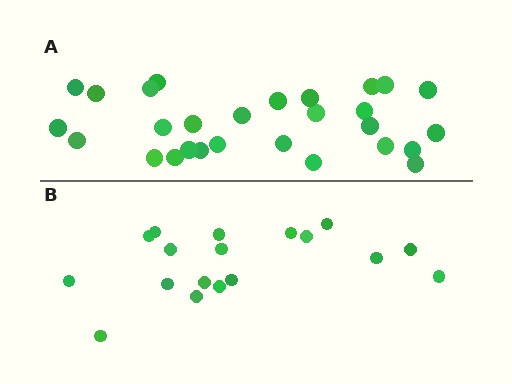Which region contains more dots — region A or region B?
Region A (the top region) has more dots.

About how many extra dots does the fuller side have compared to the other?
Region A has roughly 10 or so more dots than region B.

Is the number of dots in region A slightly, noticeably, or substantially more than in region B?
Region A has substantially more. The ratio is roughly 1.6 to 1.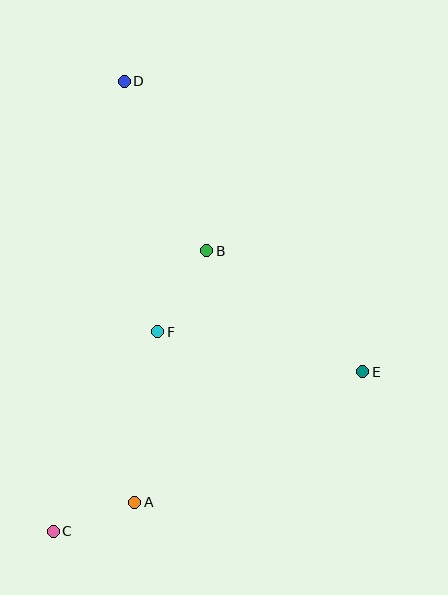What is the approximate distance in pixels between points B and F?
The distance between B and F is approximately 95 pixels.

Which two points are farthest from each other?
Points C and D are farthest from each other.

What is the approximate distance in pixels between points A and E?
The distance between A and E is approximately 263 pixels.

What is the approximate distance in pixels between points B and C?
The distance between B and C is approximately 320 pixels.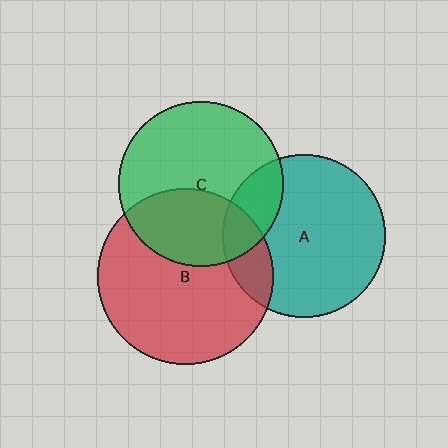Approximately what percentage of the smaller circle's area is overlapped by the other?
Approximately 20%.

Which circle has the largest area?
Circle B (red).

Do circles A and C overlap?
Yes.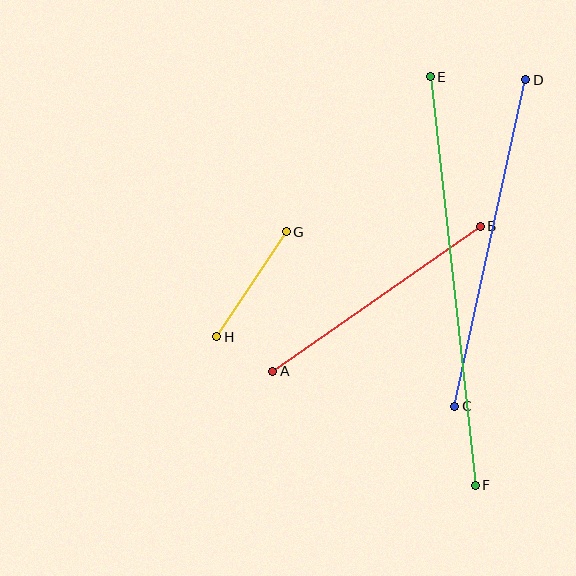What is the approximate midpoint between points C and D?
The midpoint is at approximately (490, 243) pixels.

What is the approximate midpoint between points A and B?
The midpoint is at approximately (376, 299) pixels.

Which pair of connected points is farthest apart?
Points E and F are farthest apart.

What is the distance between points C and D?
The distance is approximately 334 pixels.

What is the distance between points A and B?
The distance is approximately 253 pixels.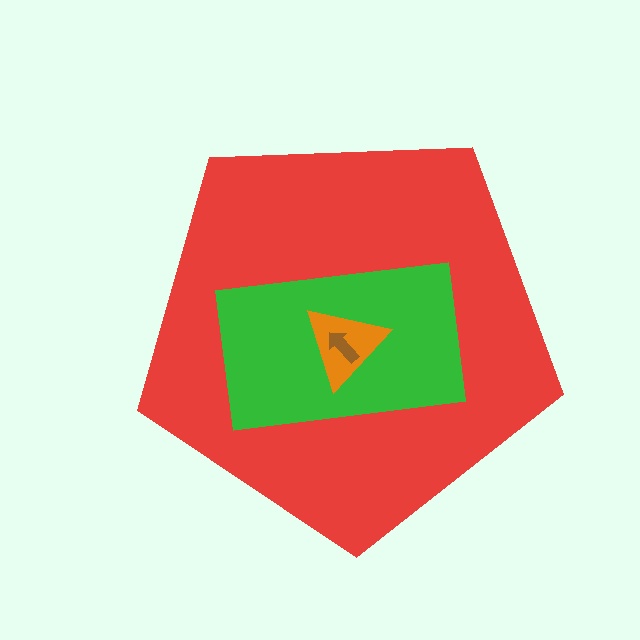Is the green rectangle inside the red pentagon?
Yes.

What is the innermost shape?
The brown arrow.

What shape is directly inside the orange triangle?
The brown arrow.